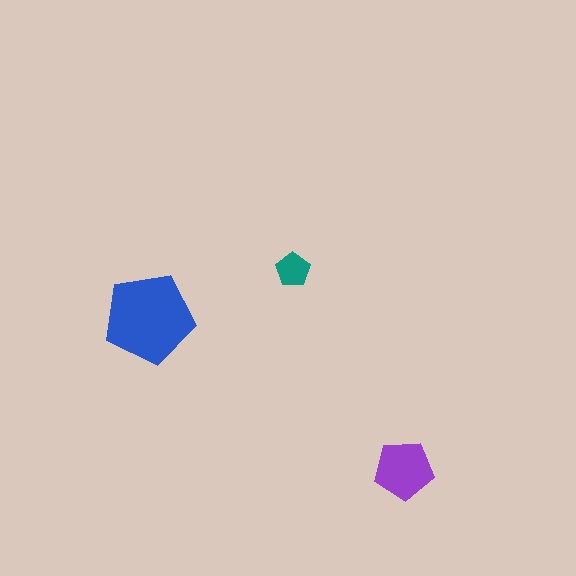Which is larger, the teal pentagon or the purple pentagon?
The purple one.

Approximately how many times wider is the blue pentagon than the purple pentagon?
About 1.5 times wider.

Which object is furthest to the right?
The purple pentagon is rightmost.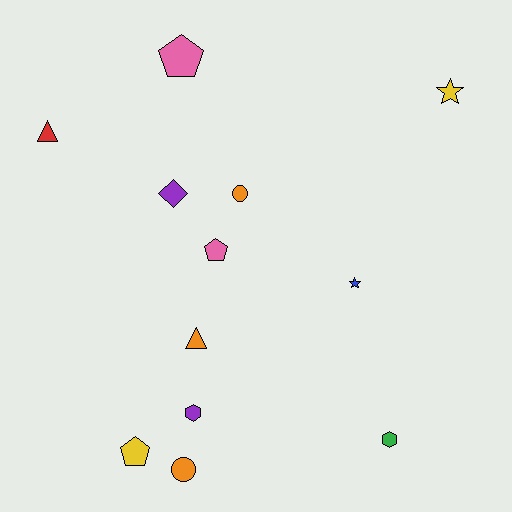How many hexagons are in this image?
There are 2 hexagons.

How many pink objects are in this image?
There are 2 pink objects.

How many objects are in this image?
There are 12 objects.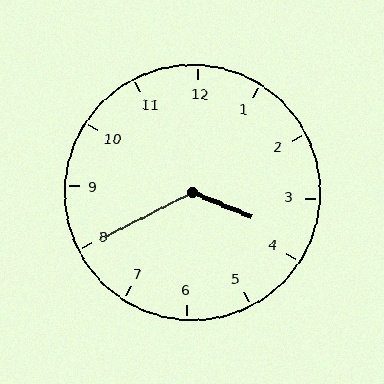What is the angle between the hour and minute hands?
Approximately 130 degrees.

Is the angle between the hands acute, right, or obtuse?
It is obtuse.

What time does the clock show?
3:40.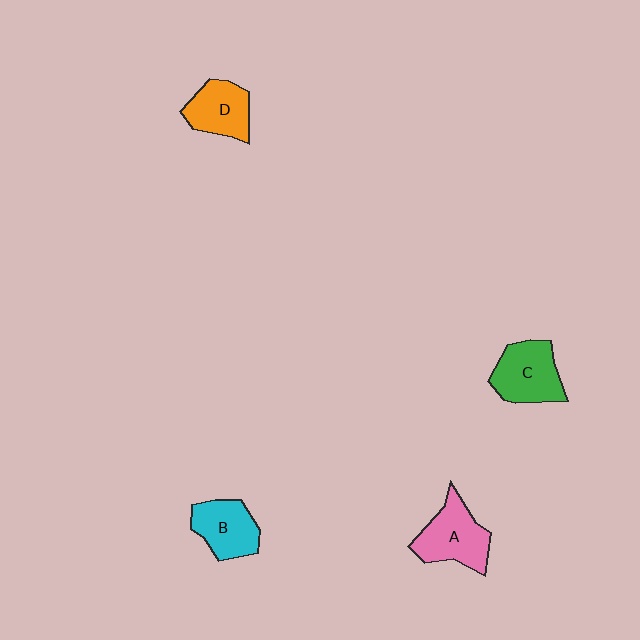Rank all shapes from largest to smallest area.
From largest to smallest: A (pink), C (green), B (cyan), D (orange).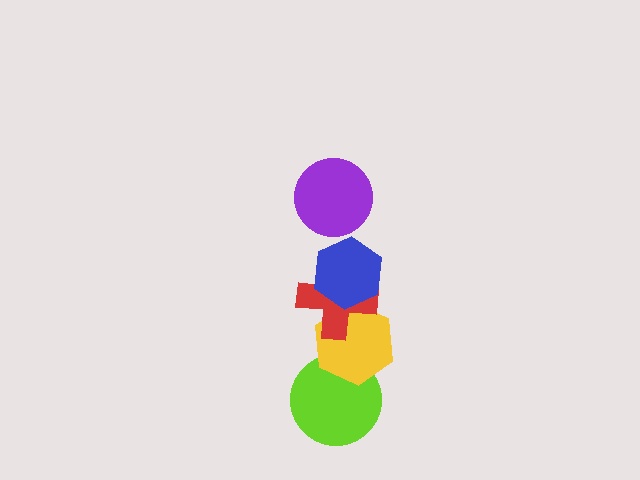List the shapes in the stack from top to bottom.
From top to bottom: the purple circle, the blue hexagon, the red cross, the yellow hexagon, the lime circle.